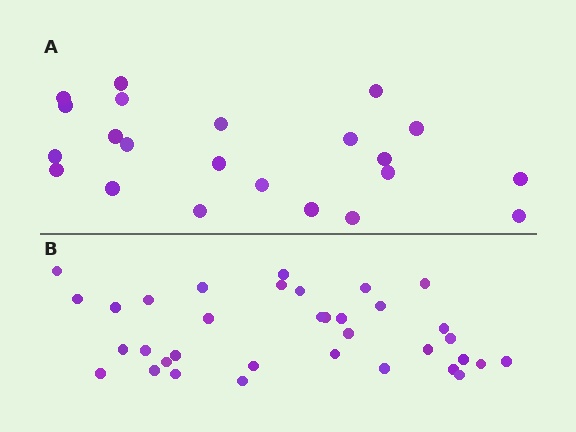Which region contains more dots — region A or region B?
Region B (the bottom region) has more dots.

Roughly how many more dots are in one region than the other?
Region B has approximately 15 more dots than region A.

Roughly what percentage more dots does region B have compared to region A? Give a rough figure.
About 60% more.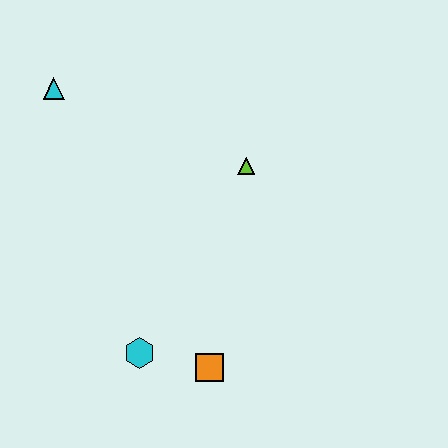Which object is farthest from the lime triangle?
The cyan hexagon is farthest from the lime triangle.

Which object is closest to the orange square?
The cyan hexagon is closest to the orange square.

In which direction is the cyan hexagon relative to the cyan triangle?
The cyan hexagon is below the cyan triangle.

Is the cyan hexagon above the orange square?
Yes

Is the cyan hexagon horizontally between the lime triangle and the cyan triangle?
Yes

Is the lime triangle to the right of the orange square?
Yes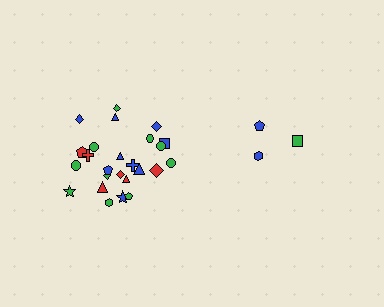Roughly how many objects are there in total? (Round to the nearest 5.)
Roughly 30 objects in total.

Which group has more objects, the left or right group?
The left group.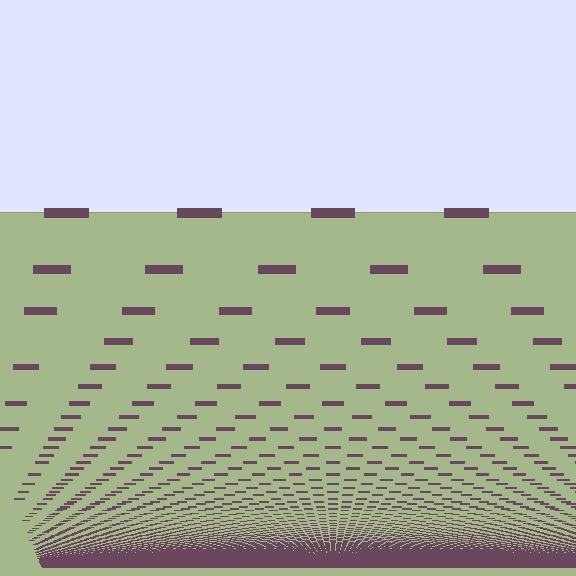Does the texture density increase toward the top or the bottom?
Density increases toward the bottom.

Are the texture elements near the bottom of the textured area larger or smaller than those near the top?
Smaller. The gradient is inverted — elements near the bottom are smaller and denser.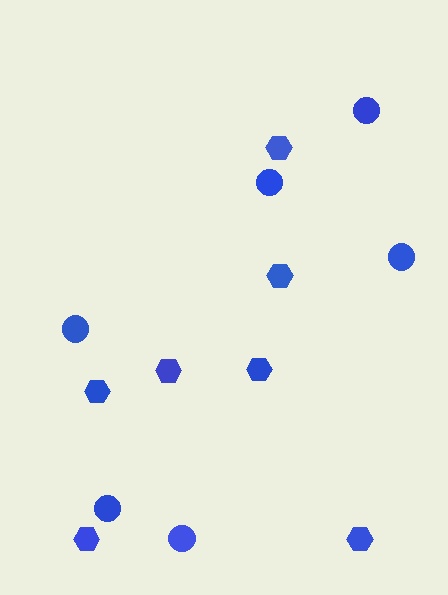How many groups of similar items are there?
There are 2 groups: one group of circles (6) and one group of hexagons (7).